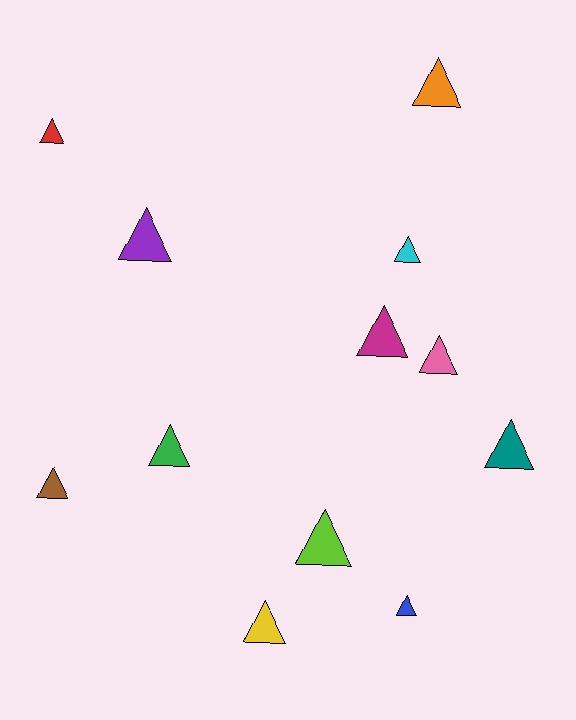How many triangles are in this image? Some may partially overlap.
There are 12 triangles.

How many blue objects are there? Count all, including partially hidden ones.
There is 1 blue object.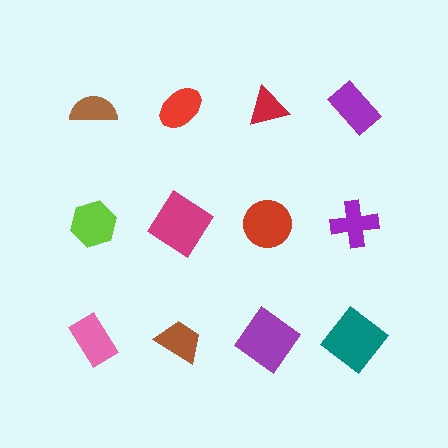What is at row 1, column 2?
A red ellipse.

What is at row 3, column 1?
A pink rectangle.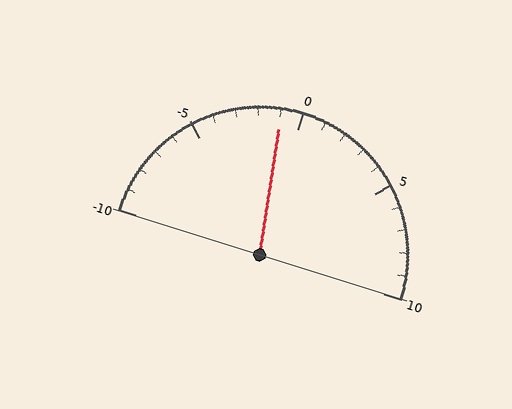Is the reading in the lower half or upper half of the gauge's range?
The reading is in the lower half of the range (-10 to 10).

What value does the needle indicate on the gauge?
The needle indicates approximately -1.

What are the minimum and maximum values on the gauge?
The gauge ranges from -10 to 10.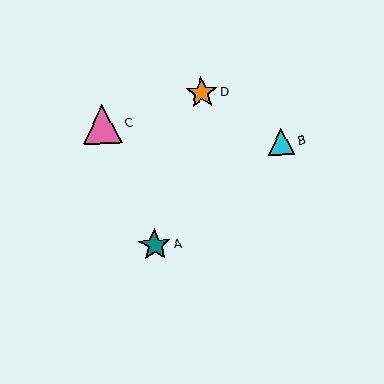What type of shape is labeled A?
Shape A is a teal star.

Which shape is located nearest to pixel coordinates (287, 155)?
The cyan triangle (labeled B) at (281, 141) is nearest to that location.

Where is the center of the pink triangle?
The center of the pink triangle is at (102, 124).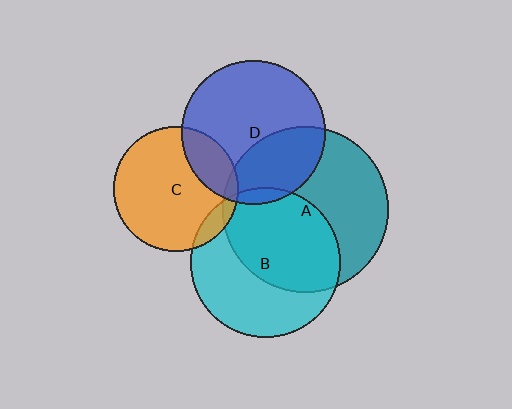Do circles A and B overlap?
Yes.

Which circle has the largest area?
Circle A (teal).